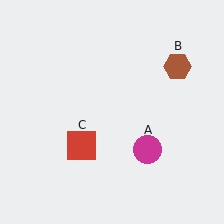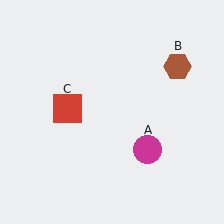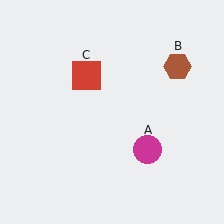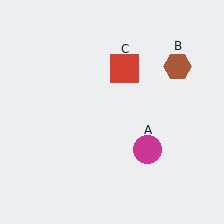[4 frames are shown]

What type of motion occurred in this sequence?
The red square (object C) rotated clockwise around the center of the scene.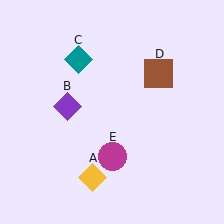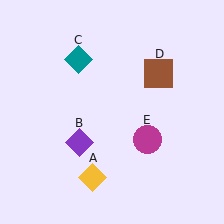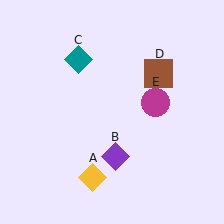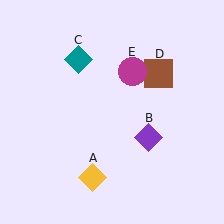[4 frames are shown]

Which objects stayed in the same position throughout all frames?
Yellow diamond (object A) and teal diamond (object C) and brown square (object D) remained stationary.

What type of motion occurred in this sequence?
The purple diamond (object B), magenta circle (object E) rotated counterclockwise around the center of the scene.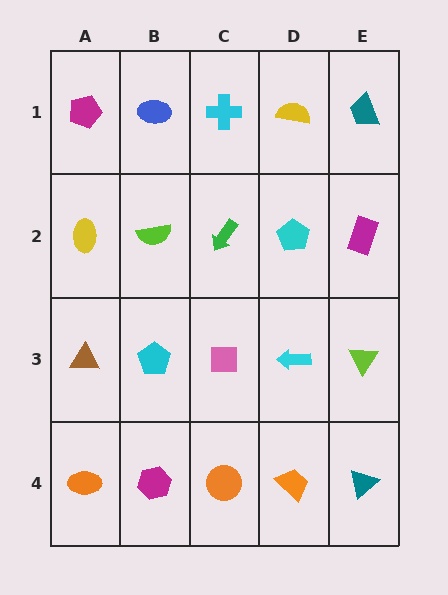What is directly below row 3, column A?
An orange ellipse.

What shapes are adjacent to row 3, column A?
A yellow ellipse (row 2, column A), an orange ellipse (row 4, column A), a cyan pentagon (row 3, column B).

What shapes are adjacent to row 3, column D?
A cyan pentagon (row 2, column D), an orange trapezoid (row 4, column D), a pink square (row 3, column C), a lime triangle (row 3, column E).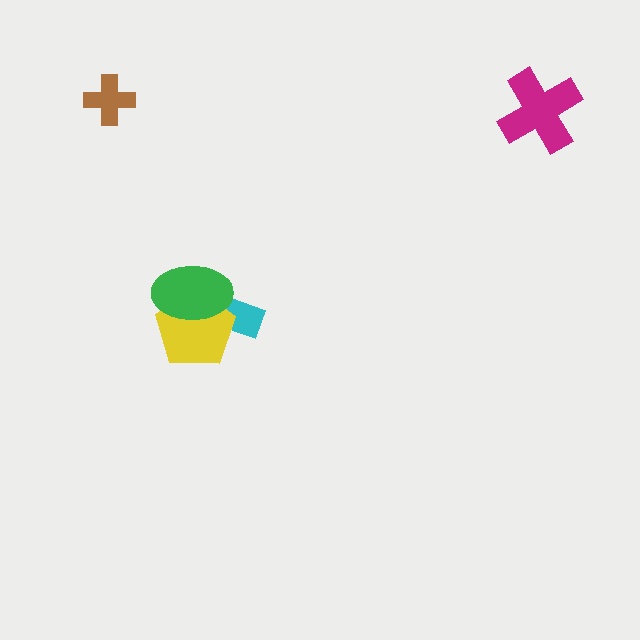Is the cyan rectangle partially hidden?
Yes, it is partially covered by another shape.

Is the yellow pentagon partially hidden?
Yes, it is partially covered by another shape.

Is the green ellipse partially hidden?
No, no other shape covers it.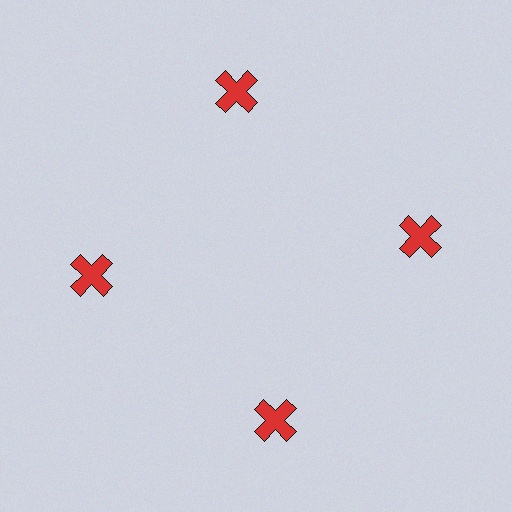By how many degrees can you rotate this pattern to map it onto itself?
The pattern maps onto itself every 90 degrees of rotation.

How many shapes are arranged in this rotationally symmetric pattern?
There are 4 shapes, arranged in 4 groups of 1.